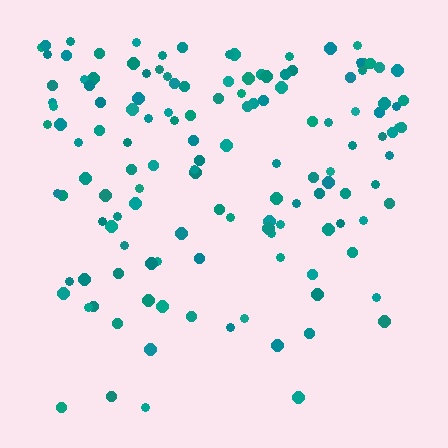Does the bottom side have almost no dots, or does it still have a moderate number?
Still a moderate number, just noticeably fewer than the top.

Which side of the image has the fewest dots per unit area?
The bottom.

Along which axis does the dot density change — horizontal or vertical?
Vertical.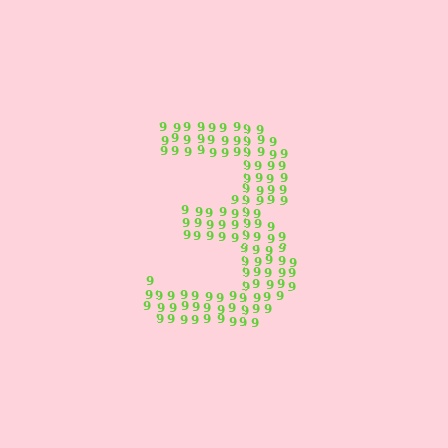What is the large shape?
The large shape is the digit 3.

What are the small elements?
The small elements are digit 9's.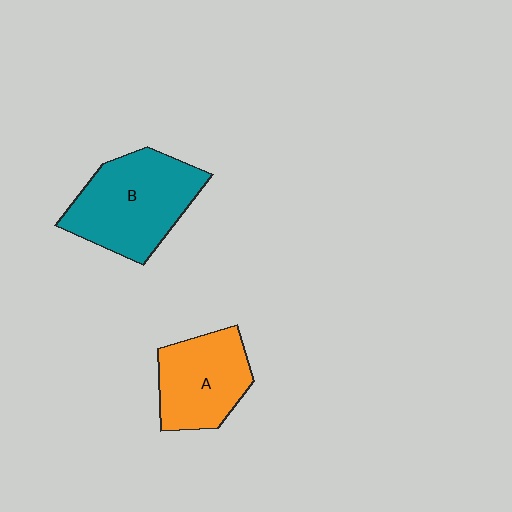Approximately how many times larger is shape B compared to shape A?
Approximately 1.3 times.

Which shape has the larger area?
Shape B (teal).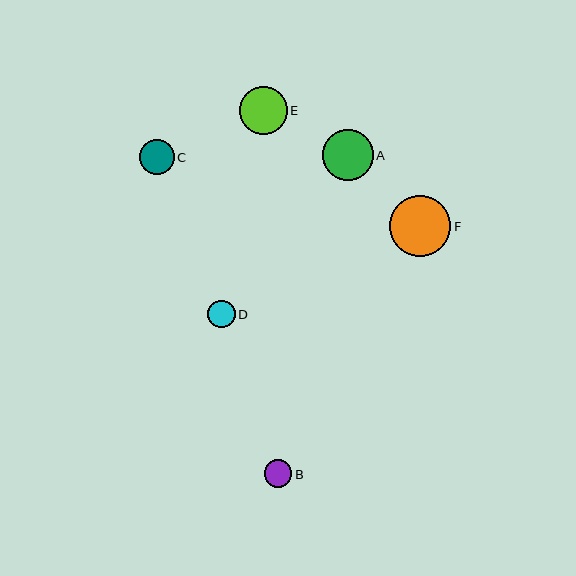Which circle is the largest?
Circle F is the largest with a size of approximately 62 pixels.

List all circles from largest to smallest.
From largest to smallest: F, A, E, C, D, B.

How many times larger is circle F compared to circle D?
Circle F is approximately 2.2 times the size of circle D.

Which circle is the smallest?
Circle B is the smallest with a size of approximately 27 pixels.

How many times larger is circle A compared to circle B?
Circle A is approximately 1.8 times the size of circle B.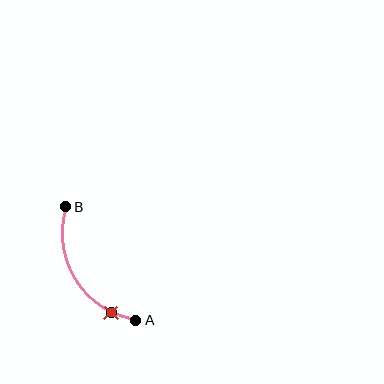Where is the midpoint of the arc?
The arc midpoint is the point on the curve farthest from the straight line joining A and B. It sits to the left of that line.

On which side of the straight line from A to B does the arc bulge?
The arc bulges to the left of the straight line connecting A and B.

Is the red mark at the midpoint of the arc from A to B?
No. The red mark lies on the arc but is closer to endpoint A. The arc midpoint would be at the point on the curve equidistant along the arc from both A and B.